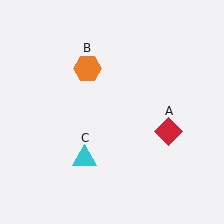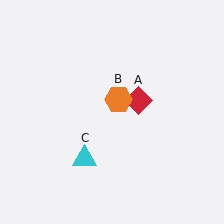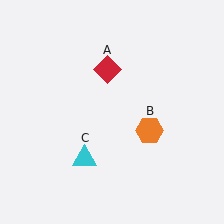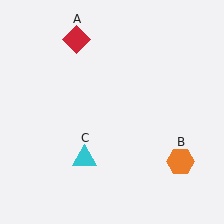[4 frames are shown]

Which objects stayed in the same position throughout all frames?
Cyan triangle (object C) remained stationary.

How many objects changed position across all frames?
2 objects changed position: red diamond (object A), orange hexagon (object B).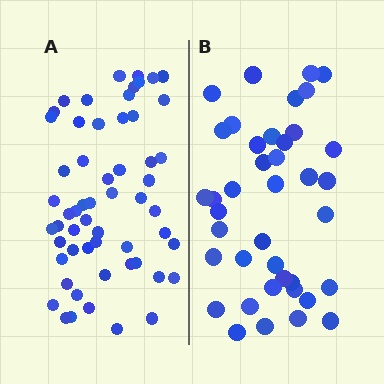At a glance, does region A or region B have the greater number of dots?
Region A (the left region) has more dots.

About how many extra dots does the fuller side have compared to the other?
Region A has approximately 15 more dots than region B.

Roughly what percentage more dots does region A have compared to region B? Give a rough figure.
About 40% more.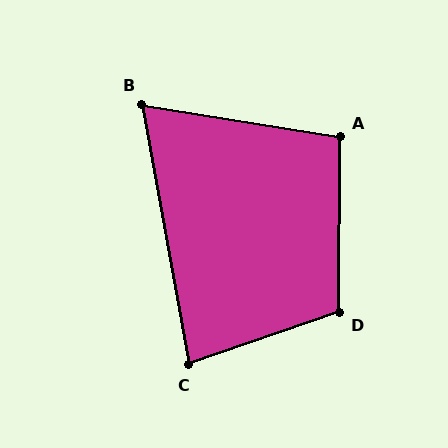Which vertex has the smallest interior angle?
B, at approximately 70 degrees.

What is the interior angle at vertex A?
Approximately 99 degrees (obtuse).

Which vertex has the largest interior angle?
D, at approximately 110 degrees.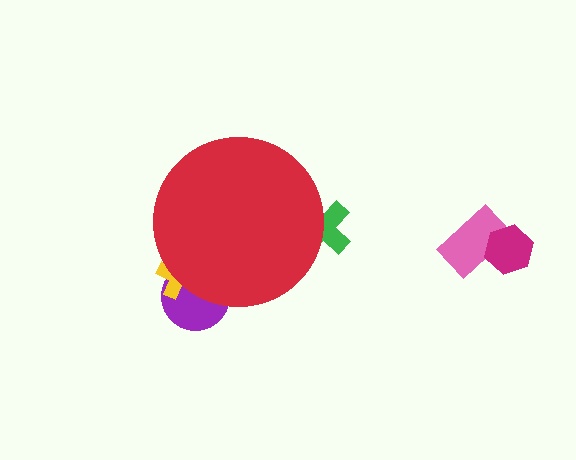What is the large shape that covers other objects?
A red circle.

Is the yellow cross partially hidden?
Yes, the yellow cross is partially hidden behind the red circle.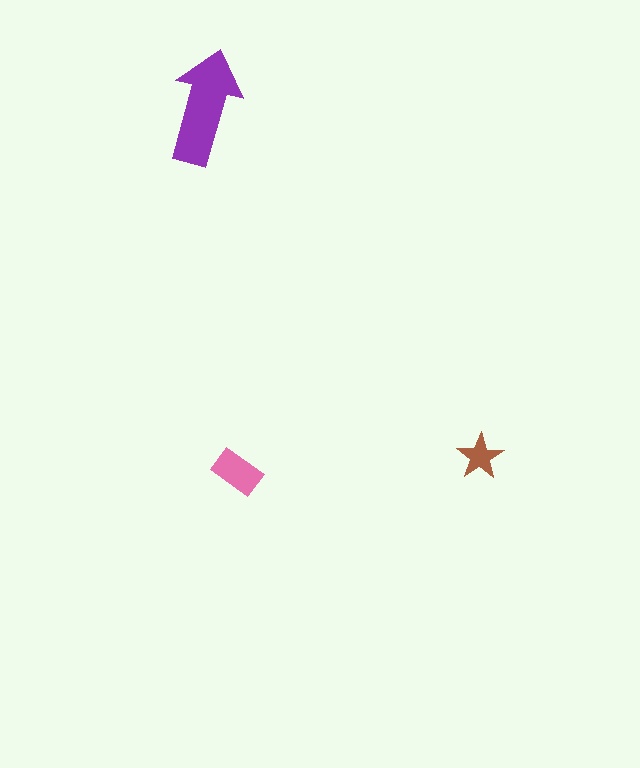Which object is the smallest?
The brown star.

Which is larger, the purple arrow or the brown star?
The purple arrow.